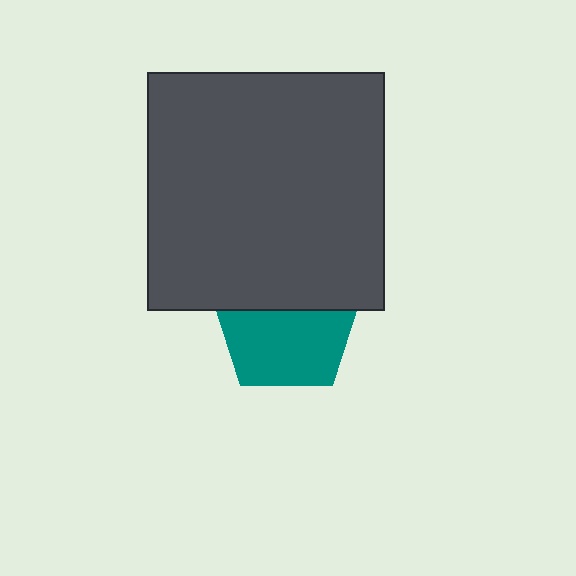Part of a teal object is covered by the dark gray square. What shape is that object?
It is a pentagon.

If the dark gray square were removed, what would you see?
You would see the complete teal pentagon.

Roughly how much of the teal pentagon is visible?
About half of it is visible (roughly 59%).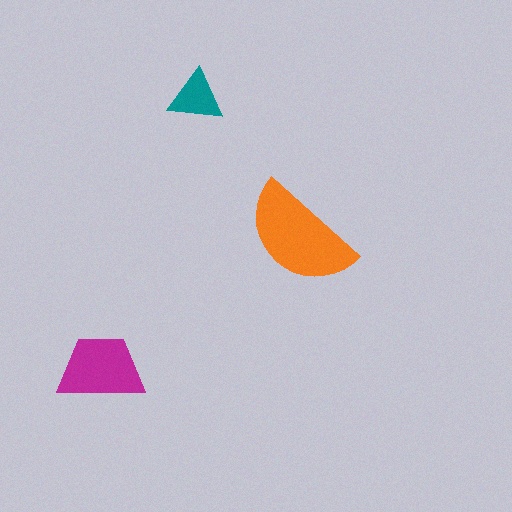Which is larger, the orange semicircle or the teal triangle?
The orange semicircle.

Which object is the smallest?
The teal triangle.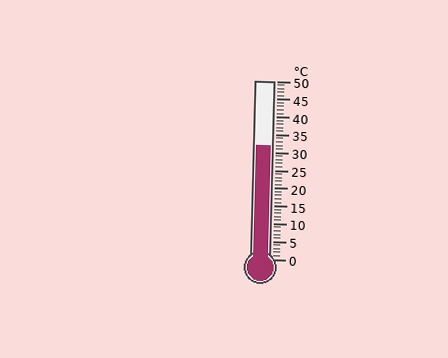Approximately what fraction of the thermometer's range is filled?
The thermometer is filled to approximately 65% of its range.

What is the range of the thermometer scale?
The thermometer scale ranges from 0°C to 50°C.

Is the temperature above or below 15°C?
The temperature is above 15°C.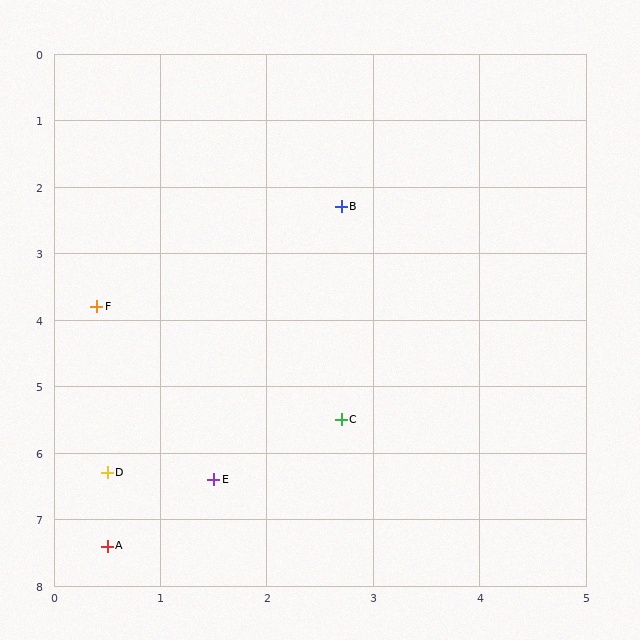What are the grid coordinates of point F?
Point F is at approximately (0.4, 3.8).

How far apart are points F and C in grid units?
Points F and C are about 2.9 grid units apart.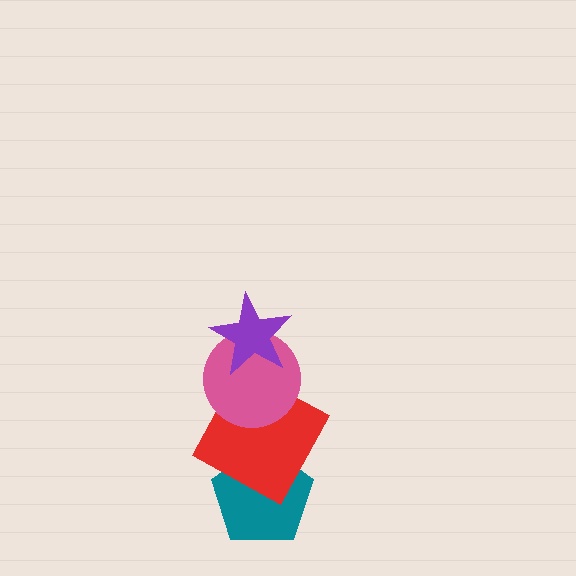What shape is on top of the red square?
The pink circle is on top of the red square.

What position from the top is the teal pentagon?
The teal pentagon is 4th from the top.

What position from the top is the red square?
The red square is 3rd from the top.